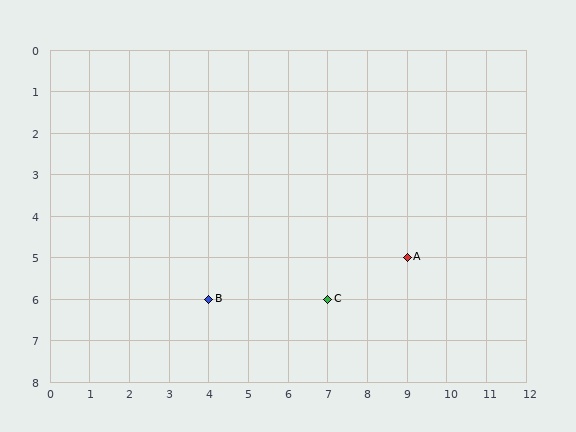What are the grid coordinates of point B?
Point B is at grid coordinates (4, 6).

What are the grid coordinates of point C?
Point C is at grid coordinates (7, 6).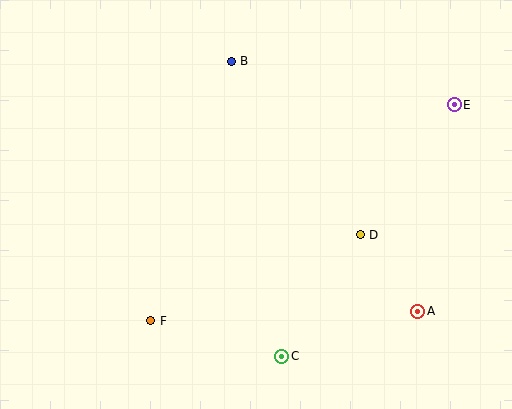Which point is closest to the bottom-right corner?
Point A is closest to the bottom-right corner.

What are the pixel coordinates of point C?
Point C is at (282, 356).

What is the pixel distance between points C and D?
The distance between C and D is 145 pixels.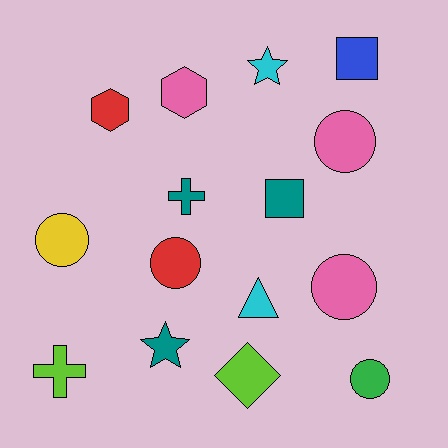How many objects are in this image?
There are 15 objects.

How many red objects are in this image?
There are 2 red objects.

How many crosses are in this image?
There are 2 crosses.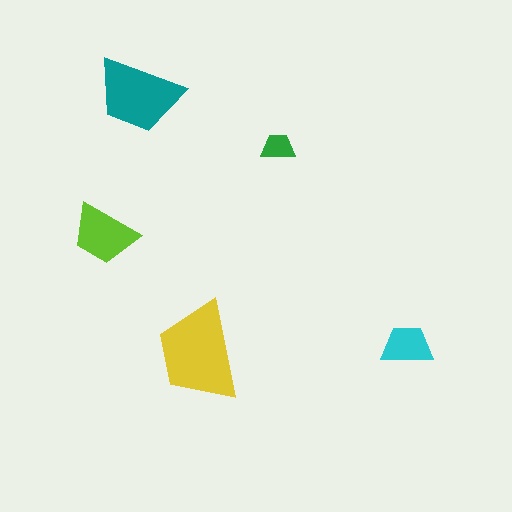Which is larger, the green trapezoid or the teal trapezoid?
The teal one.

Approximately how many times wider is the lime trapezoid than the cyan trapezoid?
About 1.5 times wider.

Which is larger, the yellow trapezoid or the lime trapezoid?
The yellow one.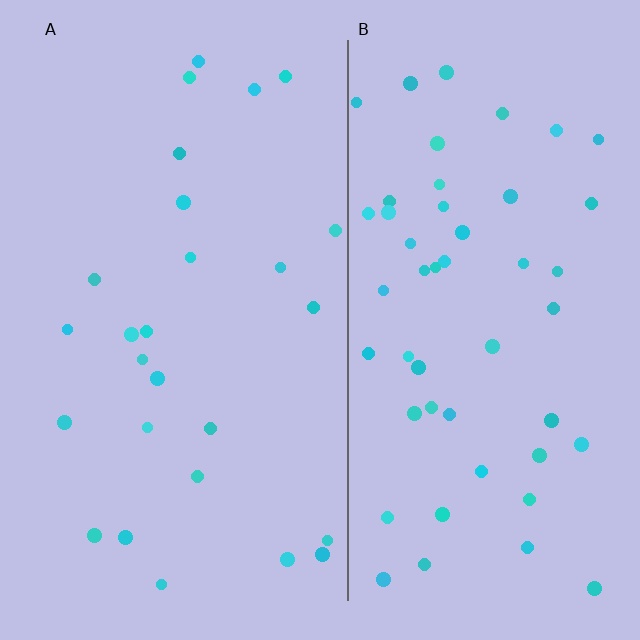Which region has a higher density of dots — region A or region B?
B (the right).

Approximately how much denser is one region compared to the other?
Approximately 2.0× — region B over region A.